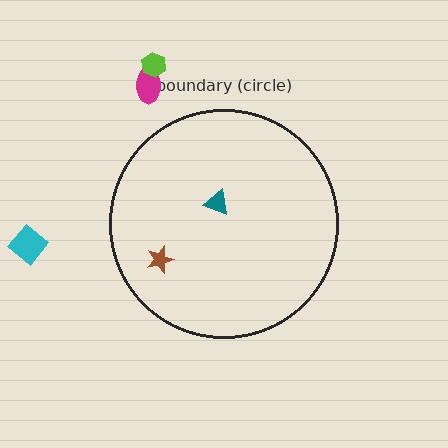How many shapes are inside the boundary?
2 inside, 3 outside.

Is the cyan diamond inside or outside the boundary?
Outside.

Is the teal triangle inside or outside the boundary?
Inside.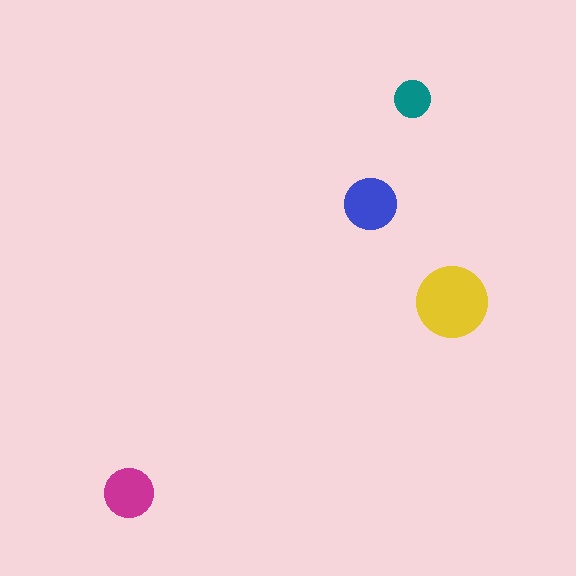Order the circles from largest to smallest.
the yellow one, the blue one, the magenta one, the teal one.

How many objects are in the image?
There are 4 objects in the image.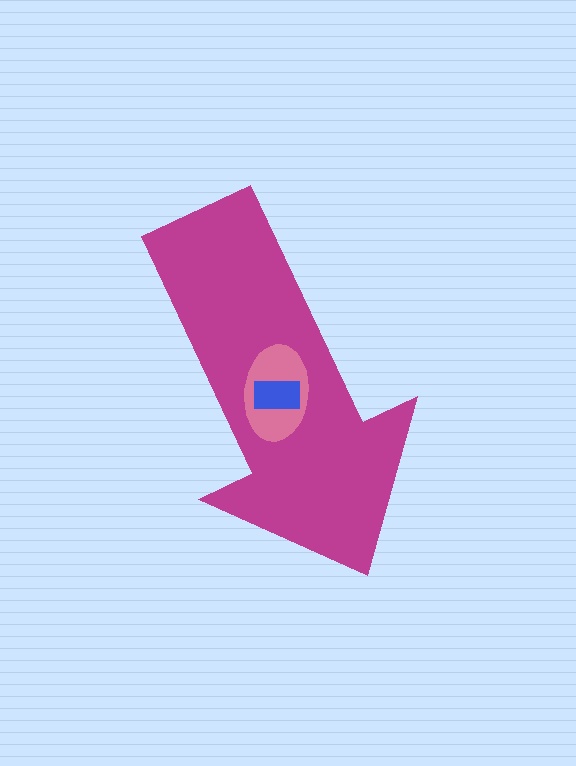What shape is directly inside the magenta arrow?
The pink ellipse.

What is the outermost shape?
The magenta arrow.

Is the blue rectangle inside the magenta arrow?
Yes.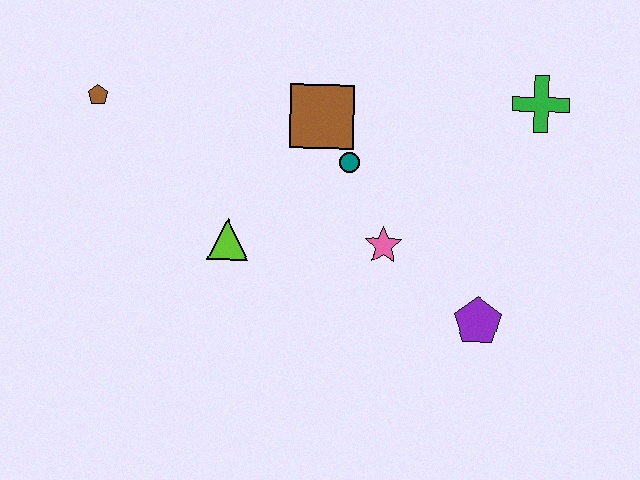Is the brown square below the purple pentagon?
No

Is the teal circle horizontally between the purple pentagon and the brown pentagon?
Yes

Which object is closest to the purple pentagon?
The pink star is closest to the purple pentagon.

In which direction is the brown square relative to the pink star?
The brown square is above the pink star.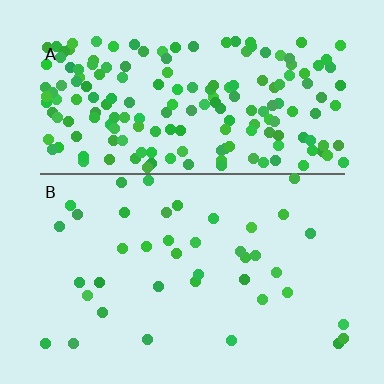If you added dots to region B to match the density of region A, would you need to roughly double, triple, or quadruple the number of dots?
Approximately quadruple.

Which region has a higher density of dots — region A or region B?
A (the top).